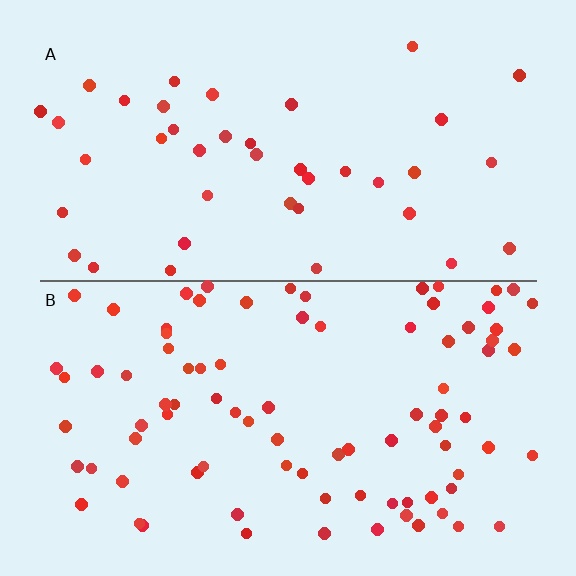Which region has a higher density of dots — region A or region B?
B (the bottom).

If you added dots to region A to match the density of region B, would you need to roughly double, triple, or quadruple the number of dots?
Approximately double.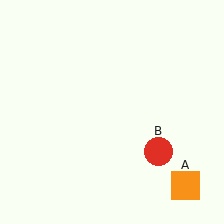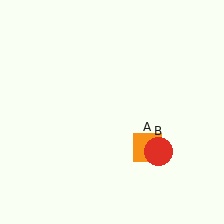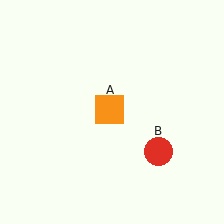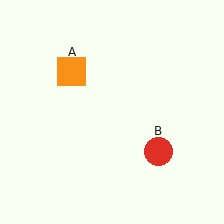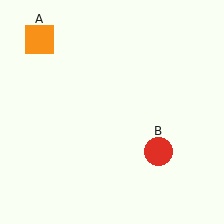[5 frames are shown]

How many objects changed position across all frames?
1 object changed position: orange square (object A).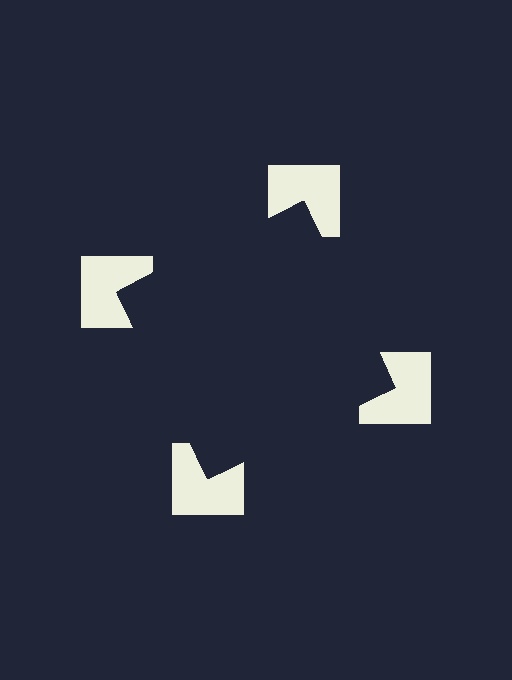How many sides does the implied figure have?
4 sides.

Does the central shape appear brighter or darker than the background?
It typically appears slightly darker than the background, even though no actual brightness change is drawn.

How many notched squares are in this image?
There are 4 — one at each vertex of the illusory square.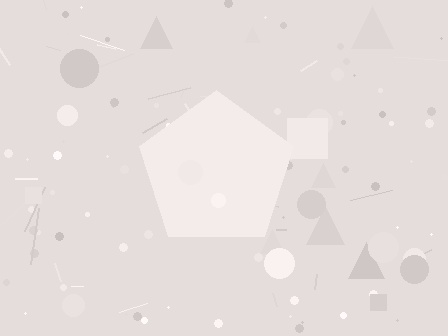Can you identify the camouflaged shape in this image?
The camouflaged shape is a pentagon.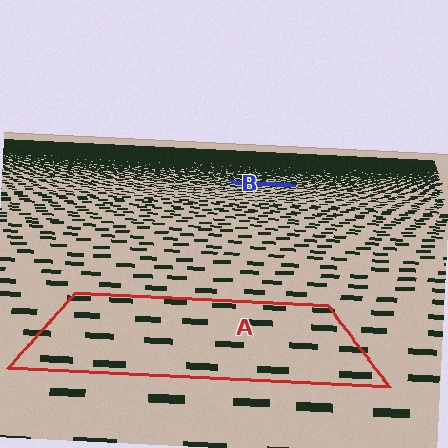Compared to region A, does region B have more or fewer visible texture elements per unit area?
Region B has more texture elements per unit area — they are packed more densely because it is farther away.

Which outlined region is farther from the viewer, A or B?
Region B is farther from the viewer — the texture elements inside it appear smaller and more densely packed.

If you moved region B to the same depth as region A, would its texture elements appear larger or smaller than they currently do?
They would appear larger. At a closer depth, the same texture elements are projected at a bigger on-screen size.